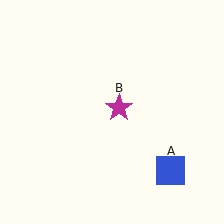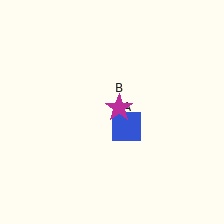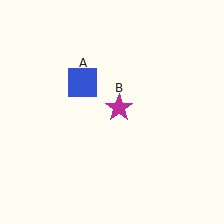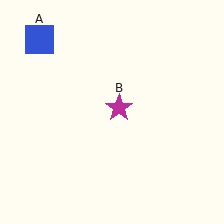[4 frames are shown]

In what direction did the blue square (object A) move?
The blue square (object A) moved up and to the left.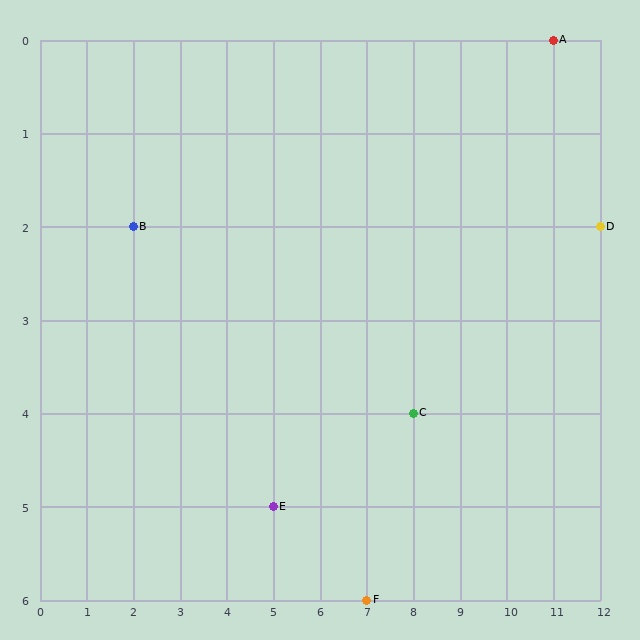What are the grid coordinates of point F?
Point F is at grid coordinates (7, 6).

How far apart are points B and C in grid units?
Points B and C are 6 columns and 2 rows apart (about 6.3 grid units diagonally).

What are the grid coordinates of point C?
Point C is at grid coordinates (8, 4).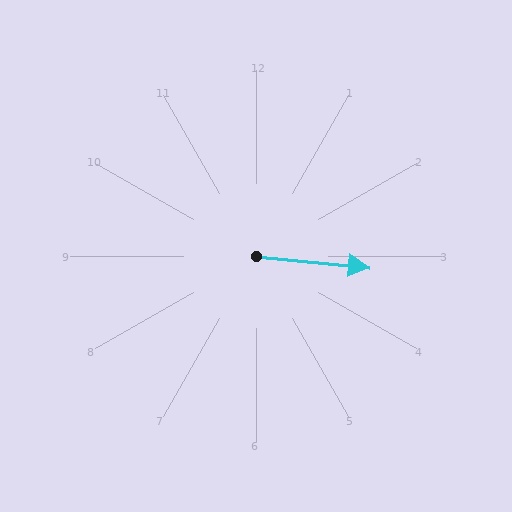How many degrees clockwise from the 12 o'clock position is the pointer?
Approximately 96 degrees.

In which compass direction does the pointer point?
East.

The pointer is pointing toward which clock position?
Roughly 3 o'clock.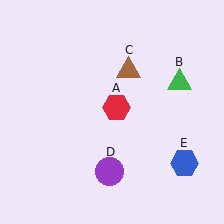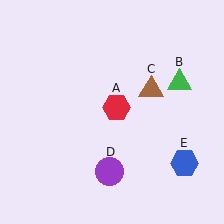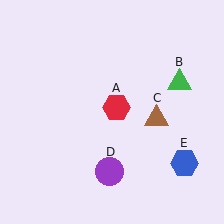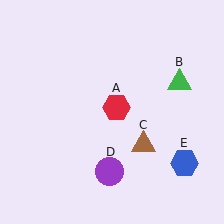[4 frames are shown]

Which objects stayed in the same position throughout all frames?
Red hexagon (object A) and green triangle (object B) and purple circle (object D) and blue hexagon (object E) remained stationary.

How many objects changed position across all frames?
1 object changed position: brown triangle (object C).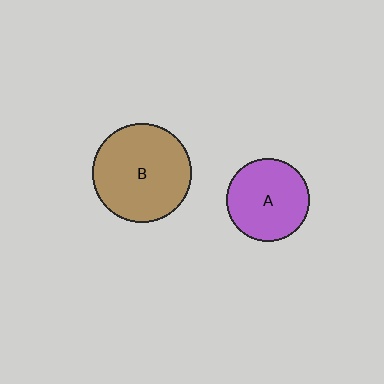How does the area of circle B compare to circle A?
Approximately 1.4 times.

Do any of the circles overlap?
No, none of the circles overlap.